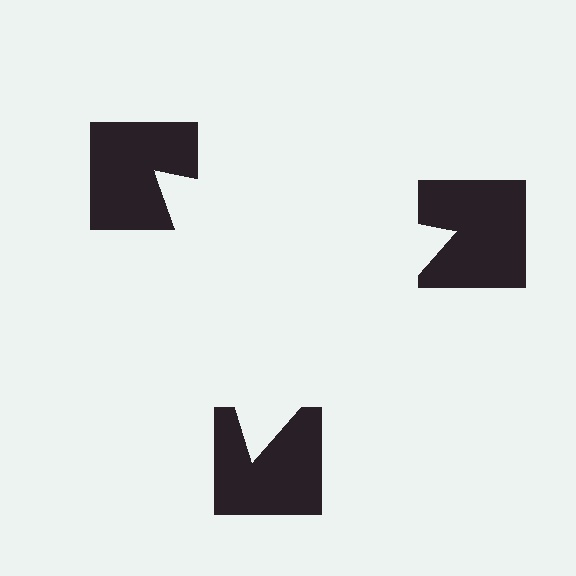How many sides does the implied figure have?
3 sides.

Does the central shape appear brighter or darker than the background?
It typically appears slightly brighter than the background, even though no actual brightness change is drawn.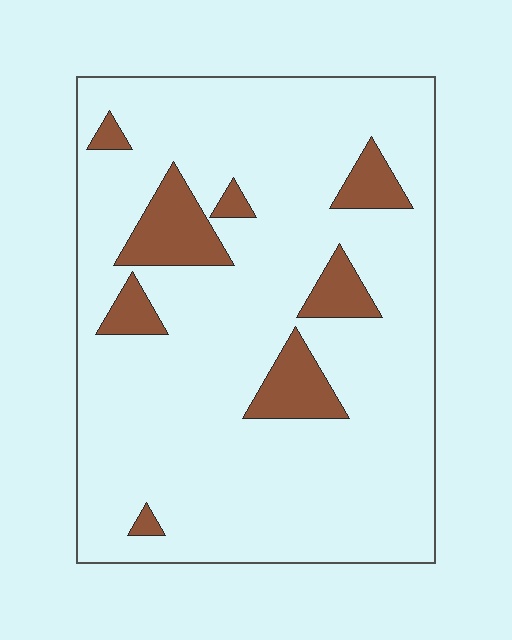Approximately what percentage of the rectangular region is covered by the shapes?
Approximately 15%.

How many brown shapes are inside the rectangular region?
8.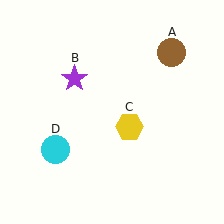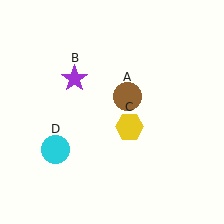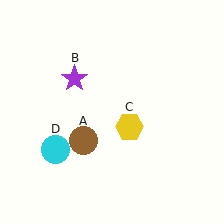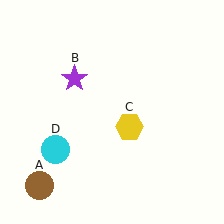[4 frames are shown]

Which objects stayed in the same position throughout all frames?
Purple star (object B) and yellow hexagon (object C) and cyan circle (object D) remained stationary.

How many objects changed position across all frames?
1 object changed position: brown circle (object A).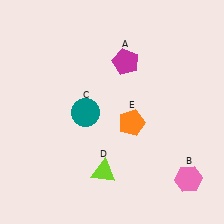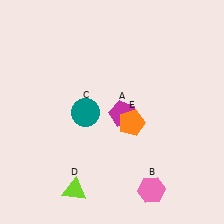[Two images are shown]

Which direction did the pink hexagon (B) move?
The pink hexagon (B) moved left.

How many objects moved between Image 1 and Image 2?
3 objects moved between the two images.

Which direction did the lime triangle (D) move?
The lime triangle (D) moved left.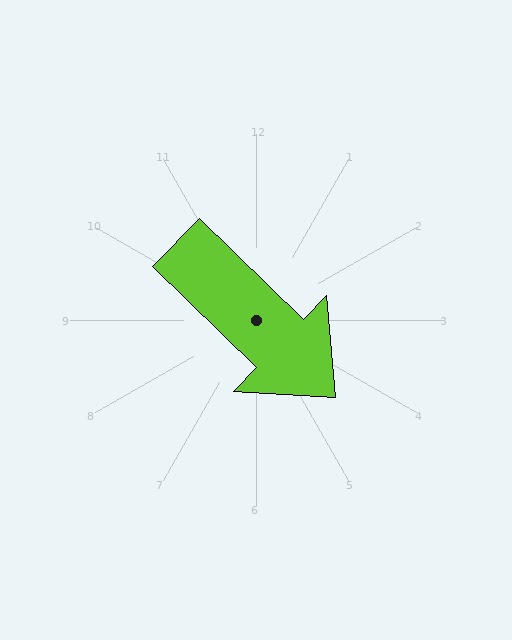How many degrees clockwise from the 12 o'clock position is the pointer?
Approximately 134 degrees.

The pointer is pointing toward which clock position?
Roughly 4 o'clock.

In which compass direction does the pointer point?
Southeast.